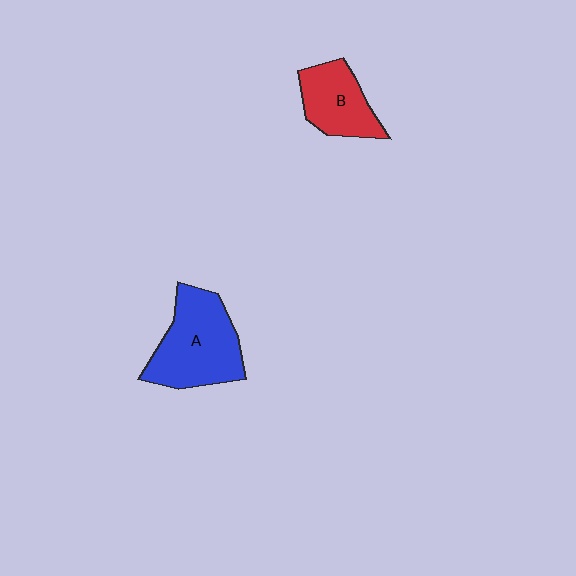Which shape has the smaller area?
Shape B (red).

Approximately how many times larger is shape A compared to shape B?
Approximately 1.5 times.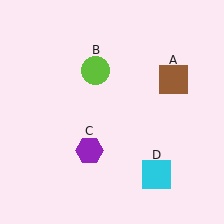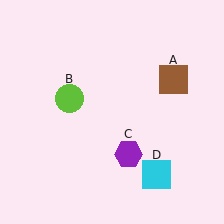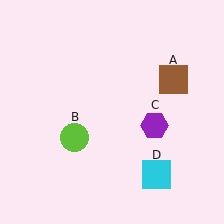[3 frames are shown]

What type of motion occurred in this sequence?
The lime circle (object B), purple hexagon (object C) rotated counterclockwise around the center of the scene.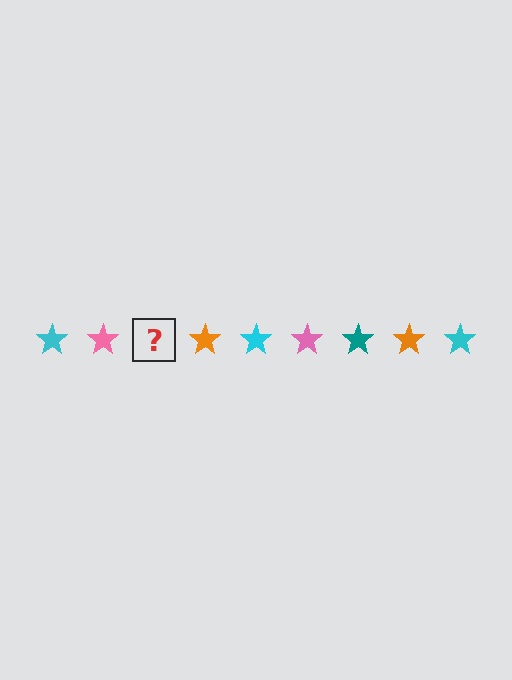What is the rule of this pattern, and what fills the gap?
The rule is that the pattern cycles through cyan, pink, teal, orange stars. The gap should be filled with a teal star.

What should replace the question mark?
The question mark should be replaced with a teal star.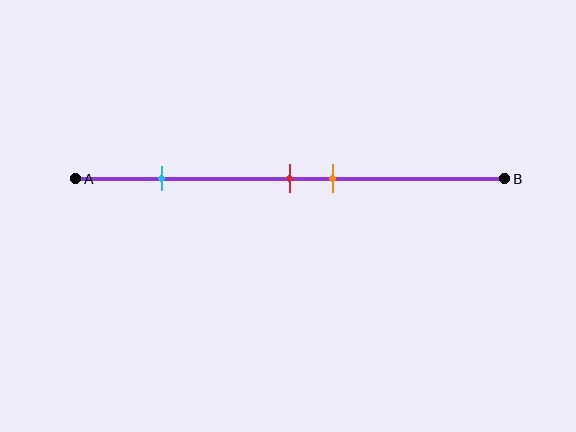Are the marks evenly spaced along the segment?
No, the marks are not evenly spaced.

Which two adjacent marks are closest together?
The red and orange marks are the closest adjacent pair.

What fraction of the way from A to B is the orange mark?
The orange mark is approximately 60% (0.6) of the way from A to B.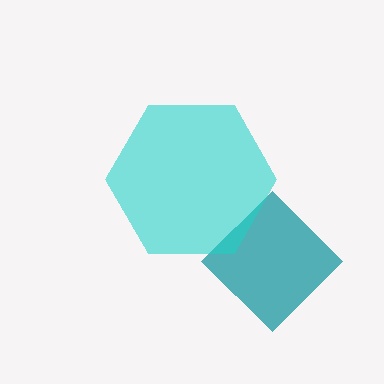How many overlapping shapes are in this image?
There are 2 overlapping shapes in the image.